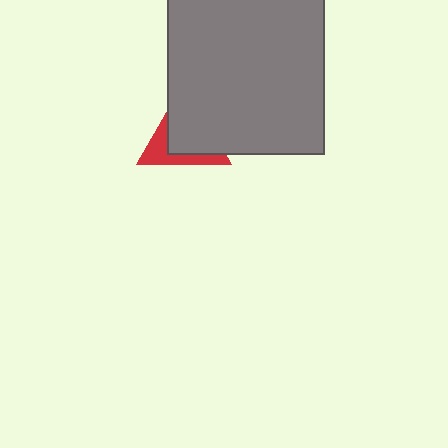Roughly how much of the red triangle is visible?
A small part of it is visible (roughly 37%).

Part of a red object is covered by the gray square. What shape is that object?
It is a triangle.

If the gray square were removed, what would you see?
You would see the complete red triangle.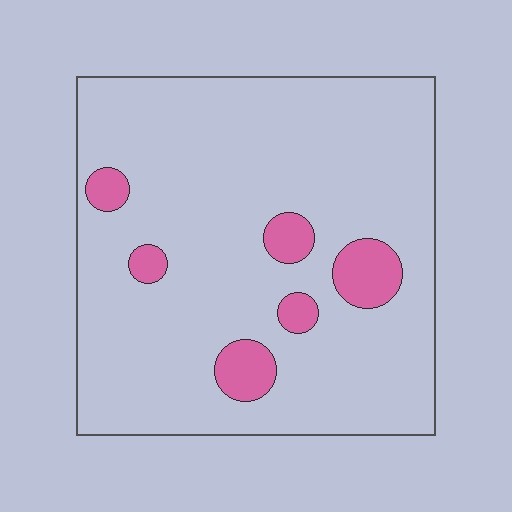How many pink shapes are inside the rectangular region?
6.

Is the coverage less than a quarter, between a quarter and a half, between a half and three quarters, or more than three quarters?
Less than a quarter.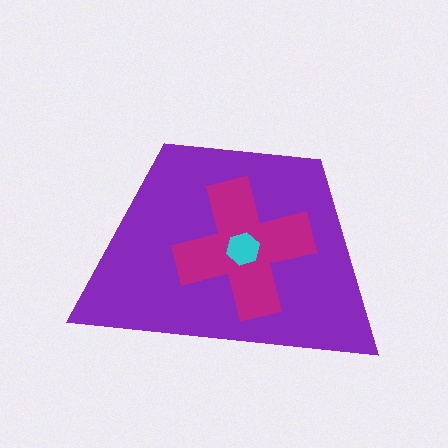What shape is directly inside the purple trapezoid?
The magenta cross.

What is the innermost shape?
The cyan hexagon.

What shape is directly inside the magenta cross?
The cyan hexagon.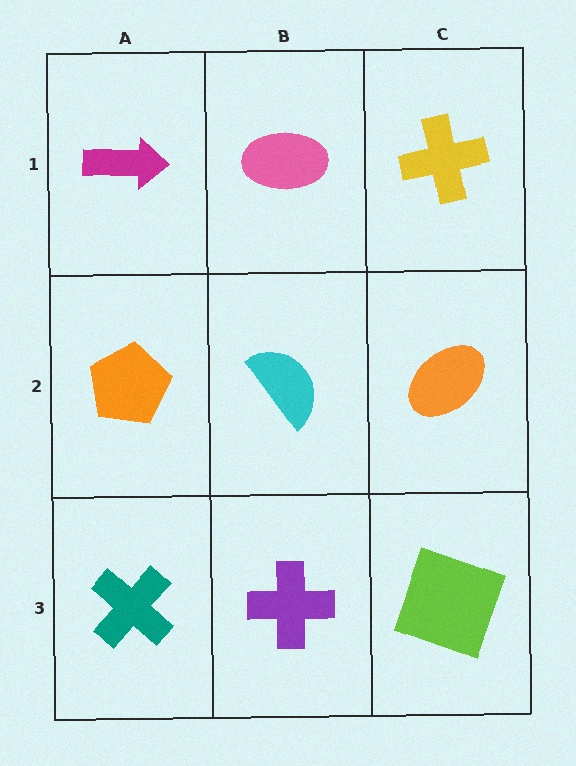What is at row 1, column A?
A magenta arrow.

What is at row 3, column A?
A teal cross.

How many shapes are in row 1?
3 shapes.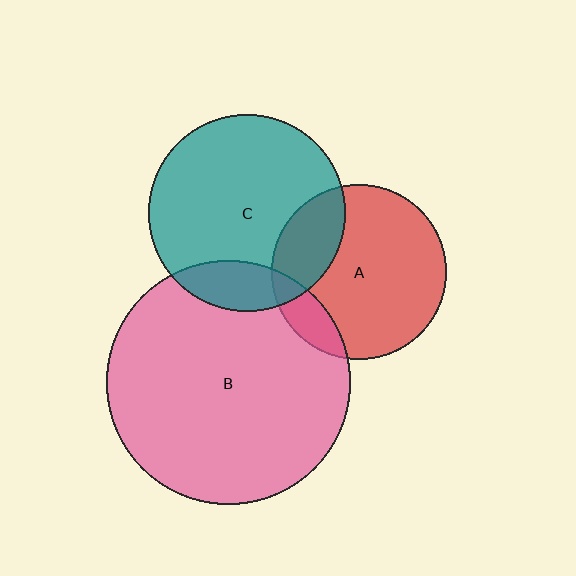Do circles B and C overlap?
Yes.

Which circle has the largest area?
Circle B (pink).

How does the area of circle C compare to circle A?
Approximately 1.3 times.